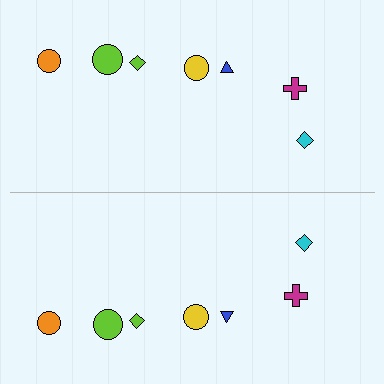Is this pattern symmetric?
Yes, this pattern has bilateral (reflection) symmetry.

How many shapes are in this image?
There are 14 shapes in this image.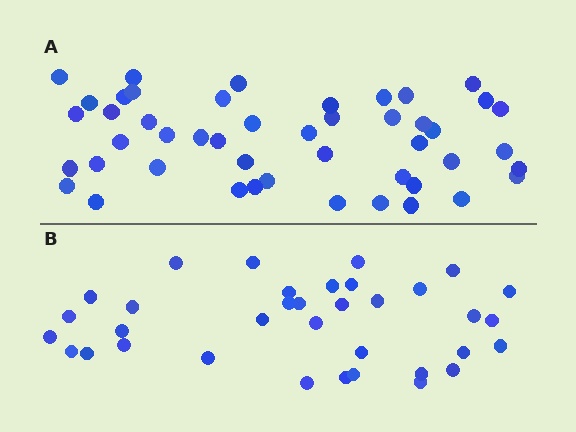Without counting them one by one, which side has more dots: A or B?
Region A (the top region) has more dots.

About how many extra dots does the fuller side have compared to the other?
Region A has roughly 12 or so more dots than region B.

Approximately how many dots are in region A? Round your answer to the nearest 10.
About 50 dots. (The exact count is 47, which rounds to 50.)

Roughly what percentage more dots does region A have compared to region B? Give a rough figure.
About 35% more.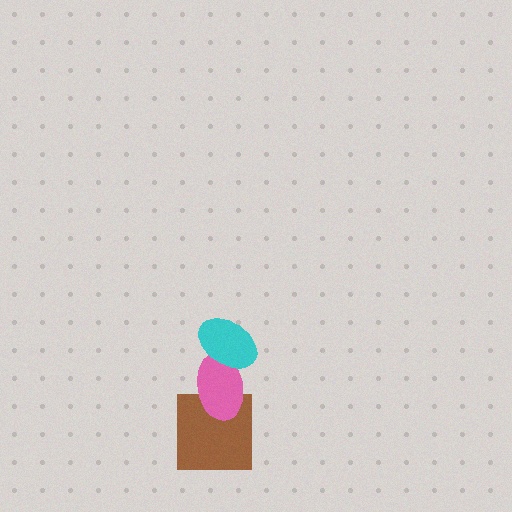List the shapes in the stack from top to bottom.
From top to bottom: the cyan ellipse, the pink ellipse, the brown square.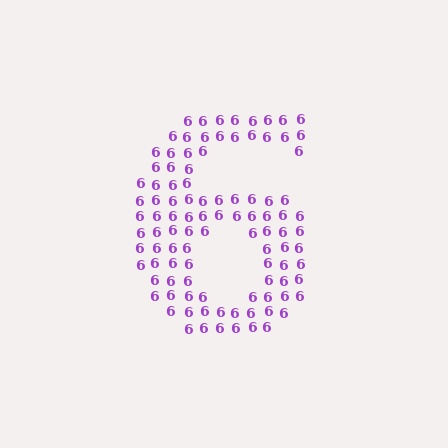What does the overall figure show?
The overall figure shows the digit 6.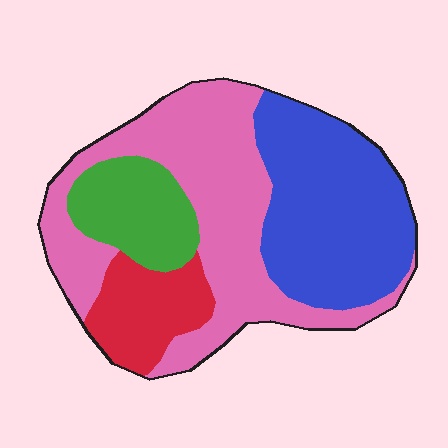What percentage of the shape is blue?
Blue covers about 30% of the shape.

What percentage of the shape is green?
Green covers about 15% of the shape.